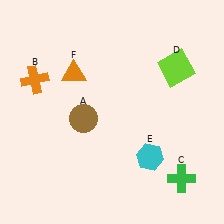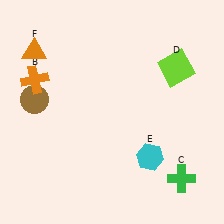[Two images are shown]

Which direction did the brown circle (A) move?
The brown circle (A) moved left.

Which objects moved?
The objects that moved are: the brown circle (A), the orange triangle (F).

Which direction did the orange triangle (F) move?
The orange triangle (F) moved left.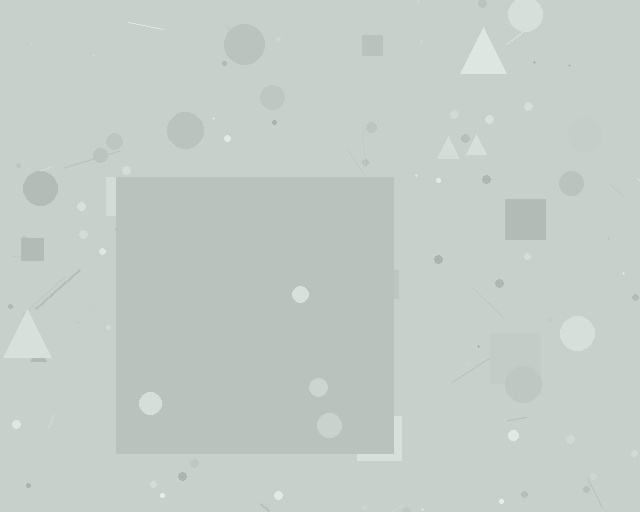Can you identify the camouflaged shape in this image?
The camouflaged shape is a square.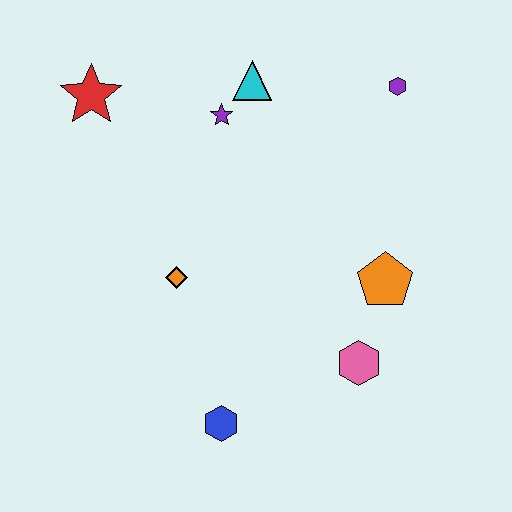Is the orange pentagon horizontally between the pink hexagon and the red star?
No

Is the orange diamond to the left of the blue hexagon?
Yes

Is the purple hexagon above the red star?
Yes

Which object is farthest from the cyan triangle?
The blue hexagon is farthest from the cyan triangle.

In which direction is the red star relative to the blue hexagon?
The red star is above the blue hexagon.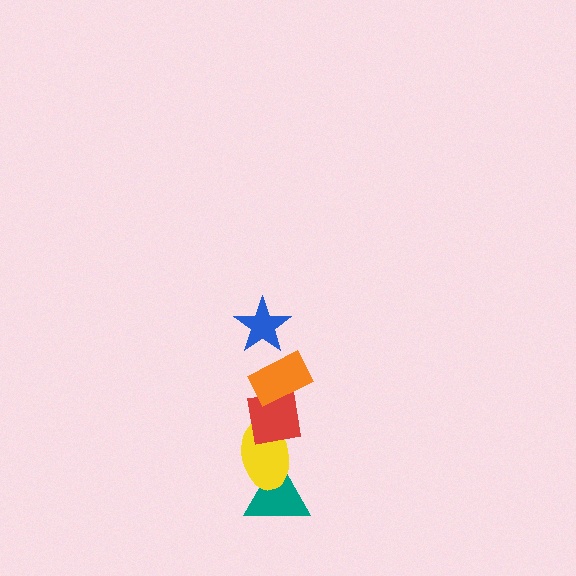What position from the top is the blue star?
The blue star is 1st from the top.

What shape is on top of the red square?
The orange rectangle is on top of the red square.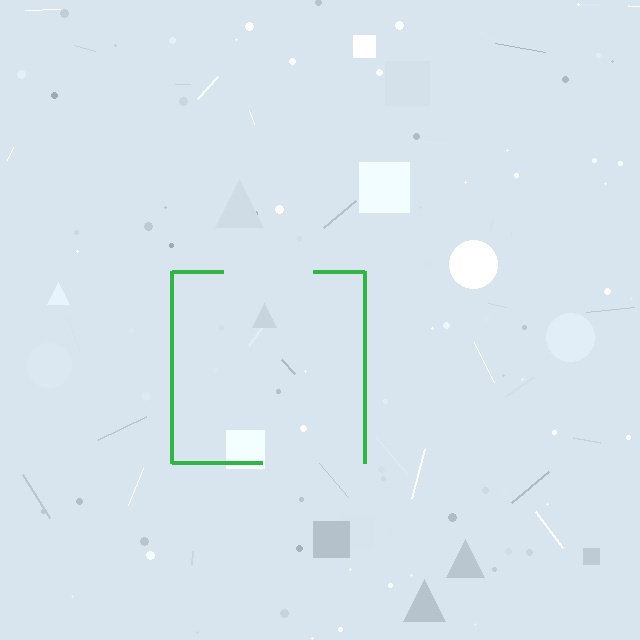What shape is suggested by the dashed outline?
The dashed outline suggests a square.